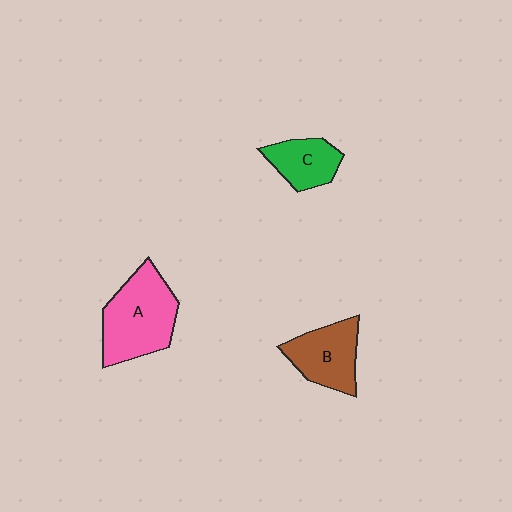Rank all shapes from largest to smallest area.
From largest to smallest: A (pink), B (brown), C (green).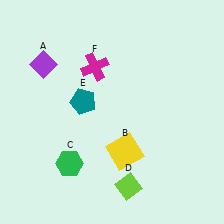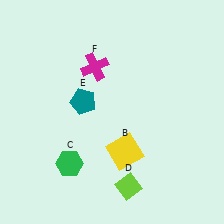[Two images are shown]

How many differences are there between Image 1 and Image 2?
There is 1 difference between the two images.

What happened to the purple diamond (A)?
The purple diamond (A) was removed in Image 2. It was in the top-left area of Image 1.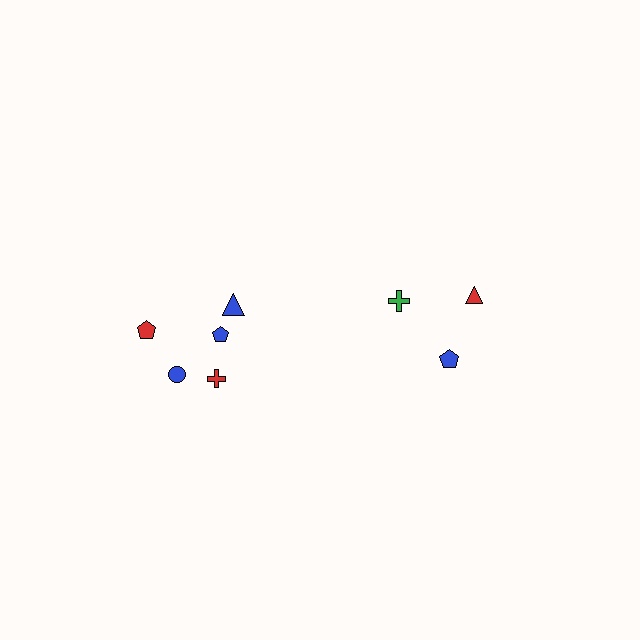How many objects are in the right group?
There are 3 objects.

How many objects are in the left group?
There are 5 objects.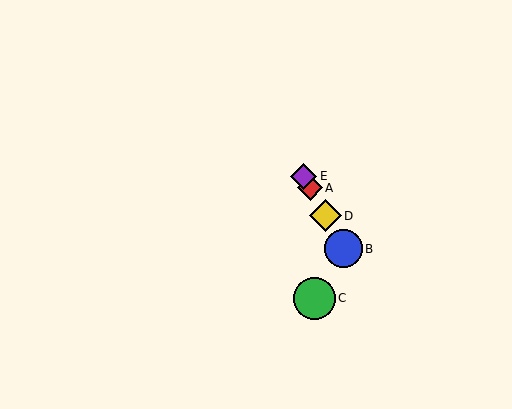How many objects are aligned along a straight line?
4 objects (A, B, D, E) are aligned along a straight line.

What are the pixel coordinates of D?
Object D is at (325, 216).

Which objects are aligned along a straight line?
Objects A, B, D, E are aligned along a straight line.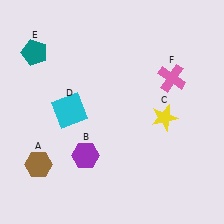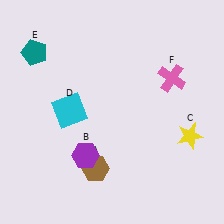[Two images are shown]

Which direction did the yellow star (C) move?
The yellow star (C) moved right.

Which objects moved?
The objects that moved are: the brown hexagon (A), the yellow star (C).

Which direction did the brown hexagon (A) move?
The brown hexagon (A) moved right.